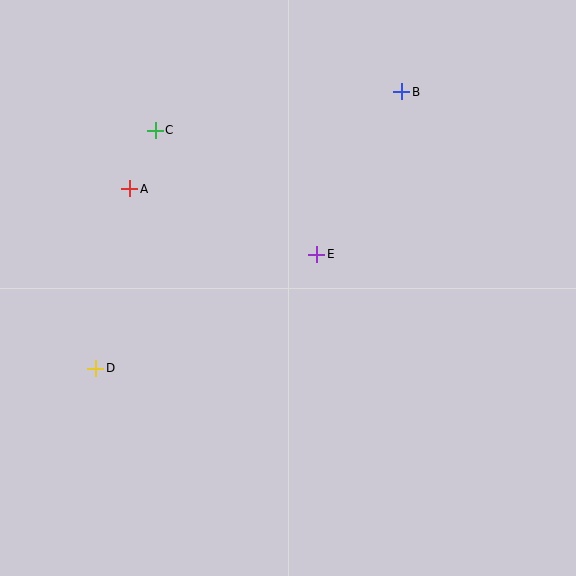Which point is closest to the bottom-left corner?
Point D is closest to the bottom-left corner.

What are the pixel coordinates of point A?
Point A is at (130, 189).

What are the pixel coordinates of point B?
Point B is at (402, 92).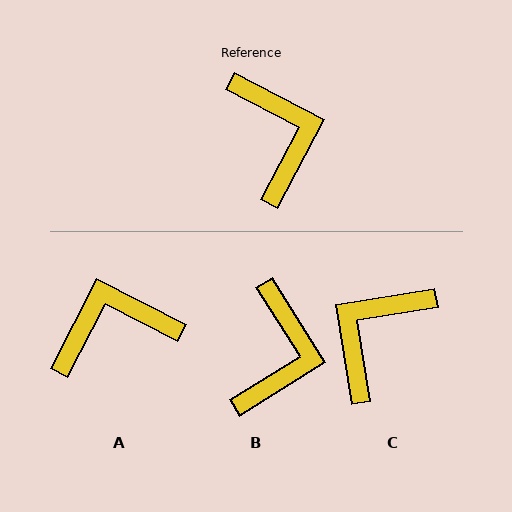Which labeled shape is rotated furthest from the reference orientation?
C, about 127 degrees away.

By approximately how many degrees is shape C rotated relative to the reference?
Approximately 127 degrees counter-clockwise.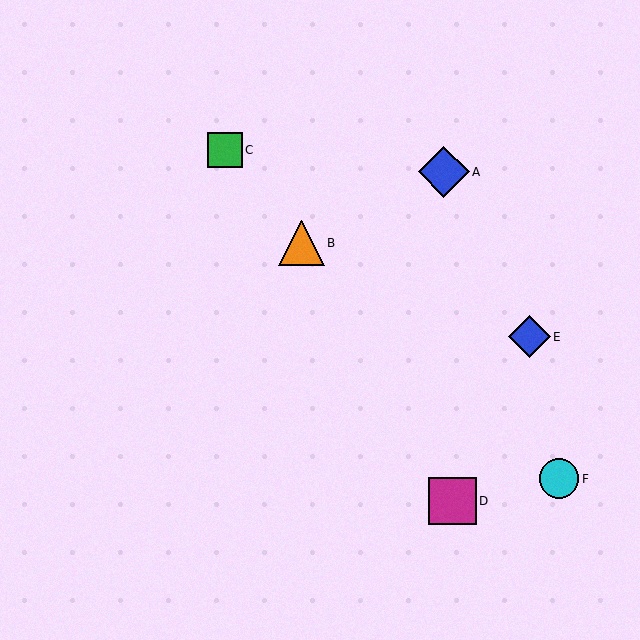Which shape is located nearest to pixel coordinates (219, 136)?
The green square (labeled C) at (225, 150) is nearest to that location.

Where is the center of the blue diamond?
The center of the blue diamond is at (444, 172).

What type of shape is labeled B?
Shape B is an orange triangle.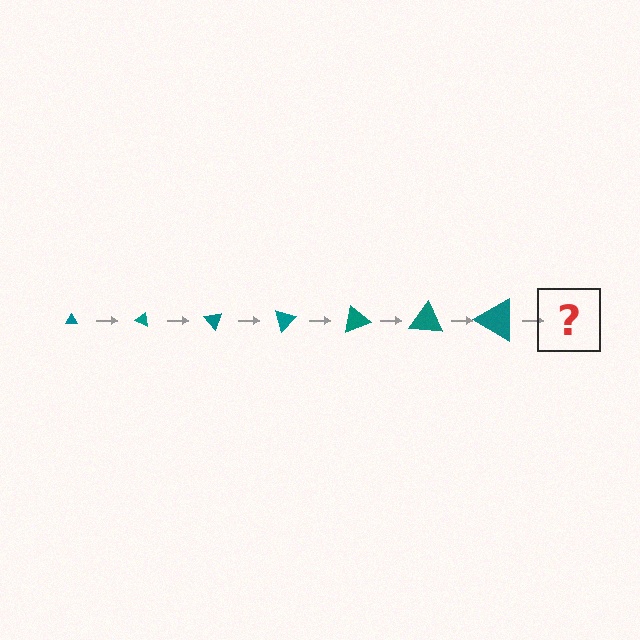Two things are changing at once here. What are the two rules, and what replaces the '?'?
The two rules are that the triangle grows larger each step and it rotates 25 degrees each step. The '?' should be a triangle, larger than the previous one and rotated 175 degrees from the start.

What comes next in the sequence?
The next element should be a triangle, larger than the previous one and rotated 175 degrees from the start.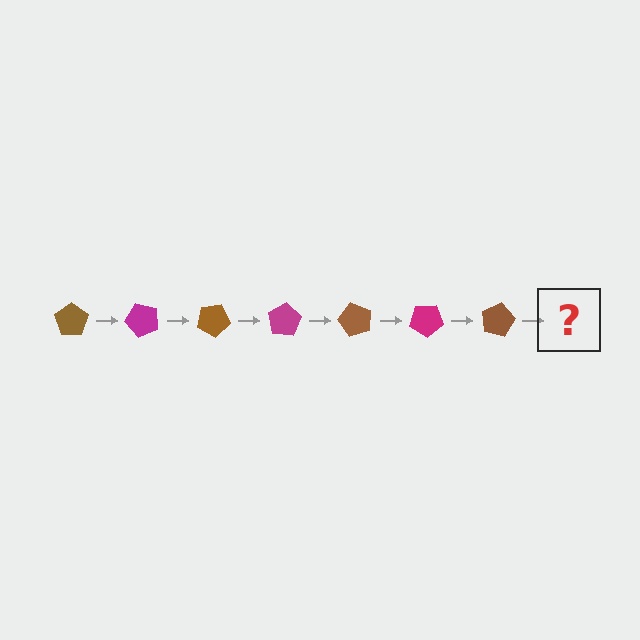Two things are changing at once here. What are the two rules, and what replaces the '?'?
The two rules are that it rotates 50 degrees each step and the color cycles through brown and magenta. The '?' should be a magenta pentagon, rotated 350 degrees from the start.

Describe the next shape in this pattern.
It should be a magenta pentagon, rotated 350 degrees from the start.